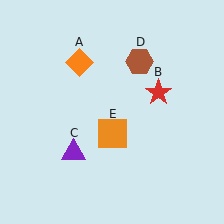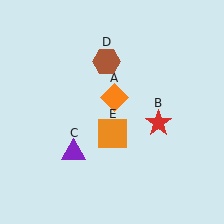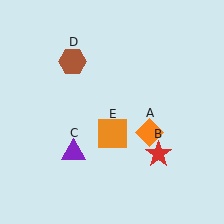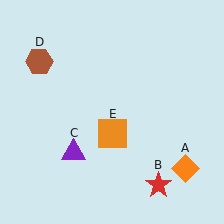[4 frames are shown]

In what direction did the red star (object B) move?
The red star (object B) moved down.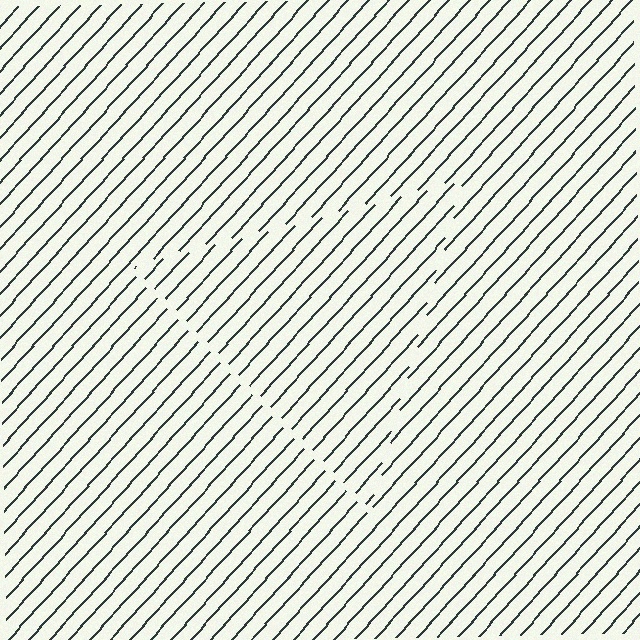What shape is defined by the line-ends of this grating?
An illusory triangle. The interior of the shape contains the same grating, shifted by half a period — the contour is defined by the phase discontinuity where line-ends from the inner and outer gratings abut.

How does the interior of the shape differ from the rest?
The interior of the shape contains the same grating, shifted by half a period — the contour is defined by the phase discontinuity where line-ends from the inner and outer gratings abut.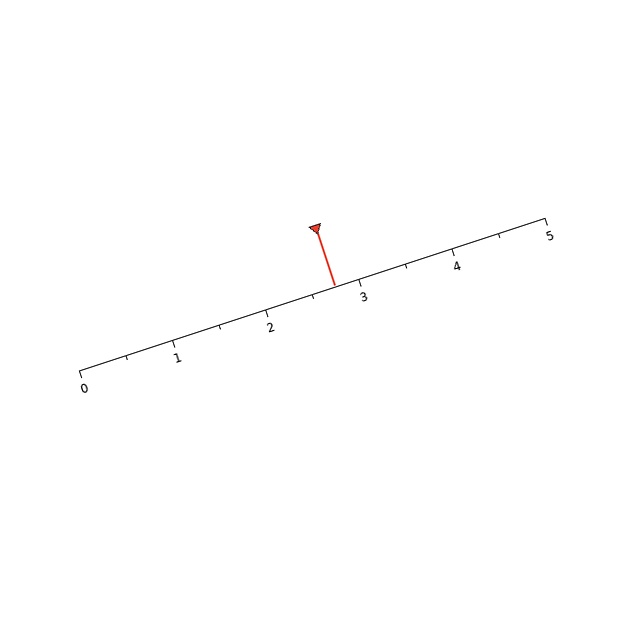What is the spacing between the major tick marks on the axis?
The major ticks are spaced 1 apart.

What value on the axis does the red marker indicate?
The marker indicates approximately 2.8.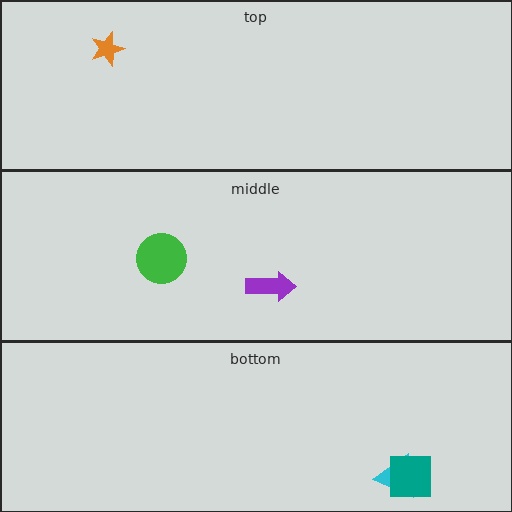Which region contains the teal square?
The bottom region.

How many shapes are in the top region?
1.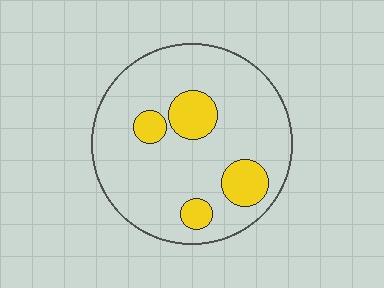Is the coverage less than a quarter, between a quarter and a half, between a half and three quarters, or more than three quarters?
Less than a quarter.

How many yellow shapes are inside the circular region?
4.